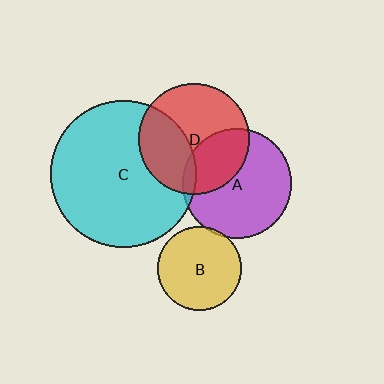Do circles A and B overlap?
Yes.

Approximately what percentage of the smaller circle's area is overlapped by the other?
Approximately 5%.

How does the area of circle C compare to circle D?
Approximately 1.8 times.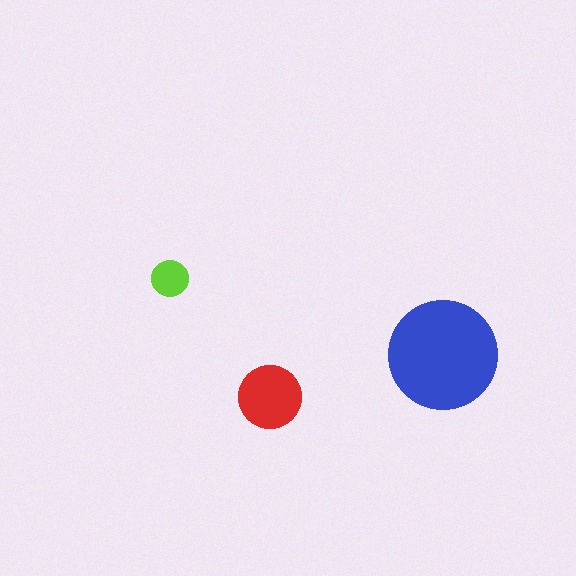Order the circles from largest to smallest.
the blue one, the red one, the lime one.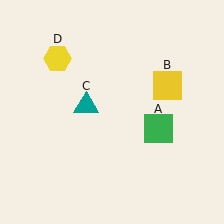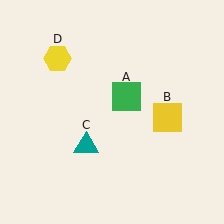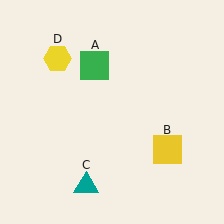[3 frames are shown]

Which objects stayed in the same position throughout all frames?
Yellow hexagon (object D) remained stationary.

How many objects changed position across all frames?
3 objects changed position: green square (object A), yellow square (object B), teal triangle (object C).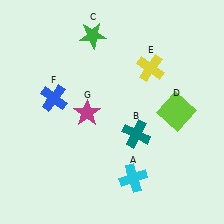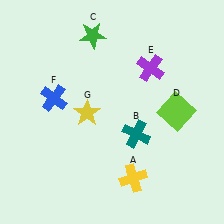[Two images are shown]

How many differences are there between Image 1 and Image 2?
There are 3 differences between the two images.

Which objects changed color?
A changed from cyan to yellow. E changed from yellow to purple. G changed from magenta to yellow.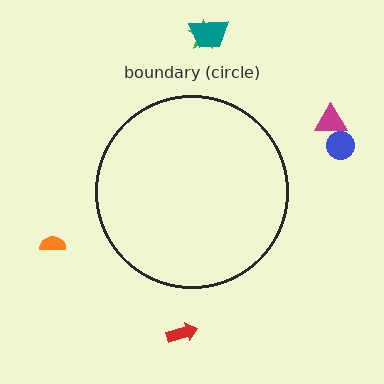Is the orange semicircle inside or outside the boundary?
Outside.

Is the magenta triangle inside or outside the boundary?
Outside.